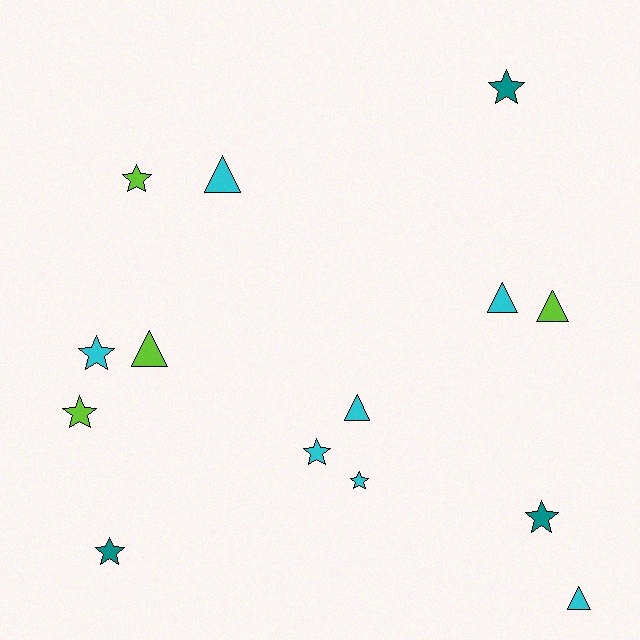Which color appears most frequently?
Cyan, with 7 objects.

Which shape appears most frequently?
Star, with 8 objects.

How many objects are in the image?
There are 14 objects.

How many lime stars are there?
There are 2 lime stars.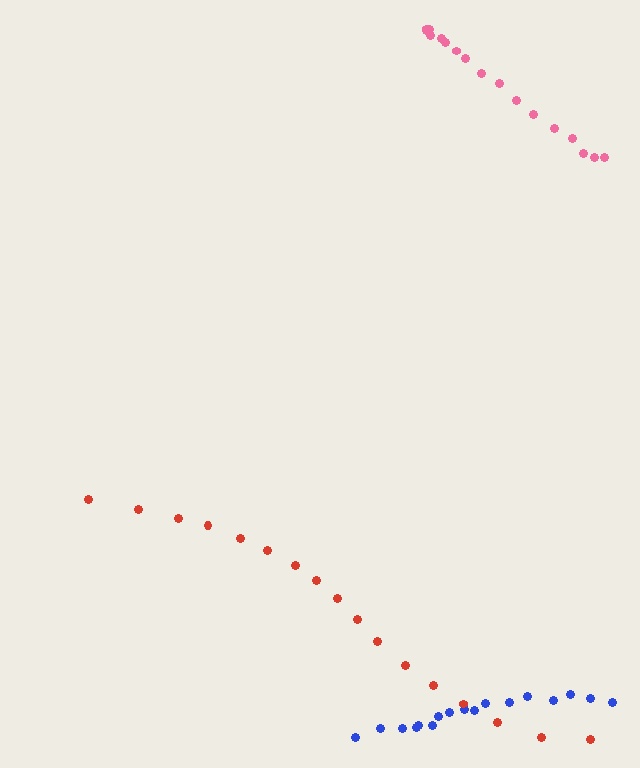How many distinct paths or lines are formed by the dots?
There are 3 distinct paths.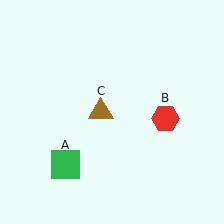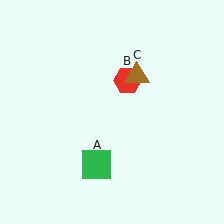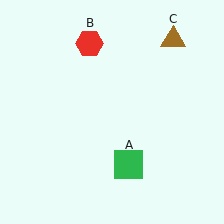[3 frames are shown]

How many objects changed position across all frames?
3 objects changed position: green square (object A), red hexagon (object B), brown triangle (object C).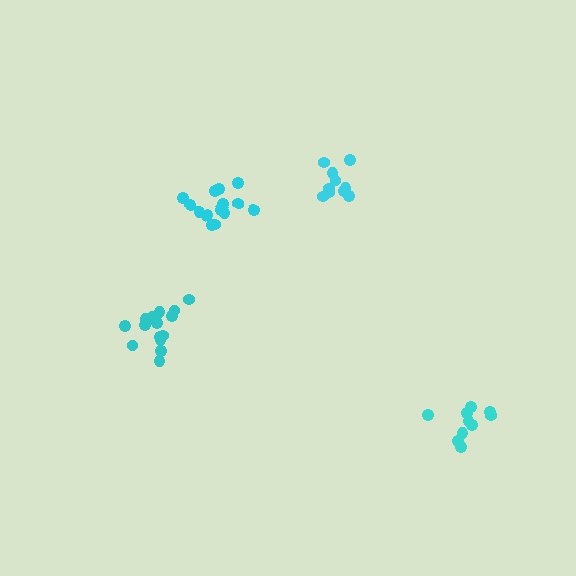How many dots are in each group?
Group 1: 10 dots, Group 2: 15 dots, Group 3: 10 dots, Group 4: 15 dots (50 total).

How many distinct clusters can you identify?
There are 4 distinct clusters.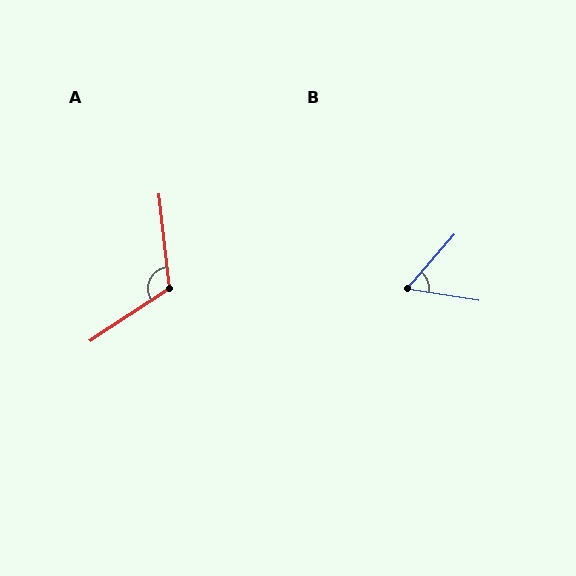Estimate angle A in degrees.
Approximately 117 degrees.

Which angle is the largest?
A, at approximately 117 degrees.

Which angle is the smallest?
B, at approximately 58 degrees.